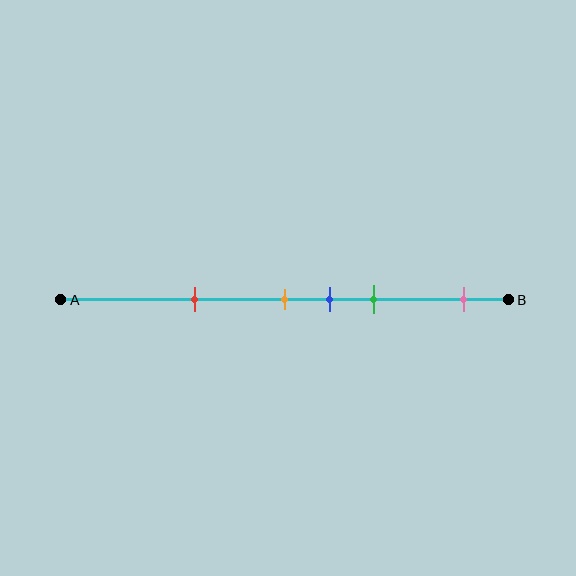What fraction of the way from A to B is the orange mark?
The orange mark is approximately 50% (0.5) of the way from A to B.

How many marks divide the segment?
There are 5 marks dividing the segment.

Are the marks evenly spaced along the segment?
No, the marks are not evenly spaced.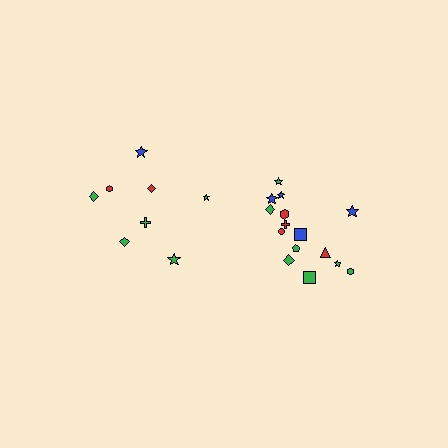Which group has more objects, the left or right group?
The right group.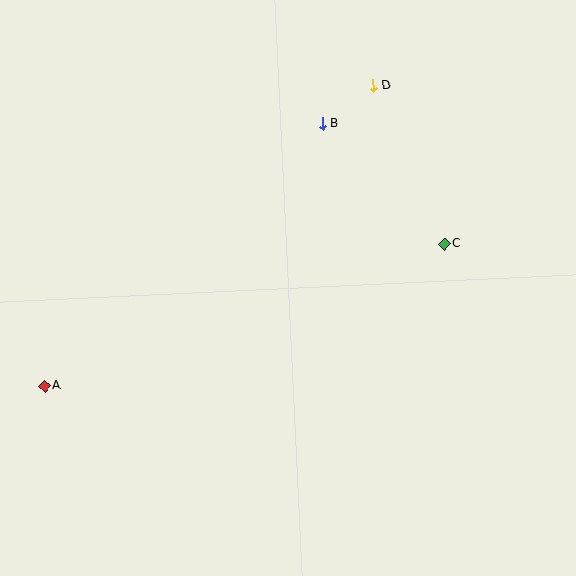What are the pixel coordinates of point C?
Point C is at (444, 244).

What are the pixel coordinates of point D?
Point D is at (374, 86).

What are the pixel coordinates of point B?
Point B is at (322, 123).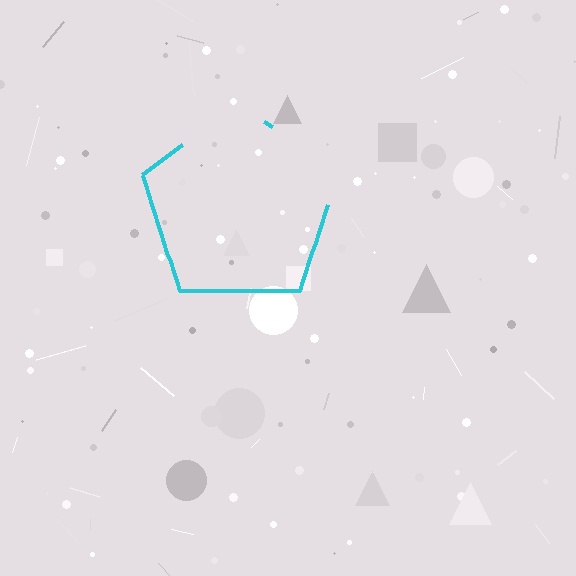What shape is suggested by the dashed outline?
The dashed outline suggests a pentagon.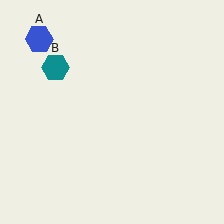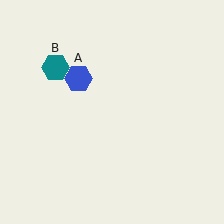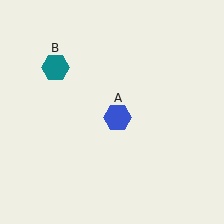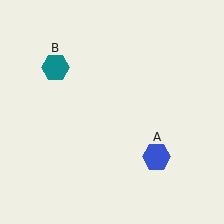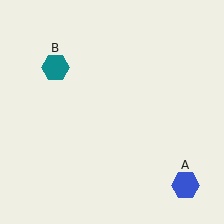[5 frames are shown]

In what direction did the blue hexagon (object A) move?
The blue hexagon (object A) moved down and to the right.